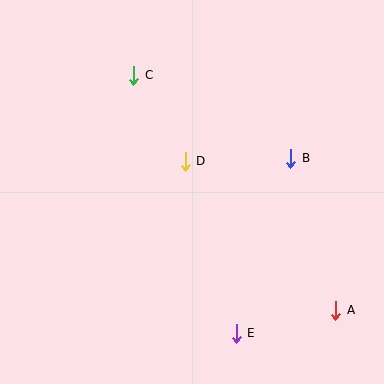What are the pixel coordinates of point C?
Point C is at (134, 75).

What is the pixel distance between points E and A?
The distance between E and A is 102 pixels.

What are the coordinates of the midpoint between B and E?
The midpoint between B and E is at (264, 246).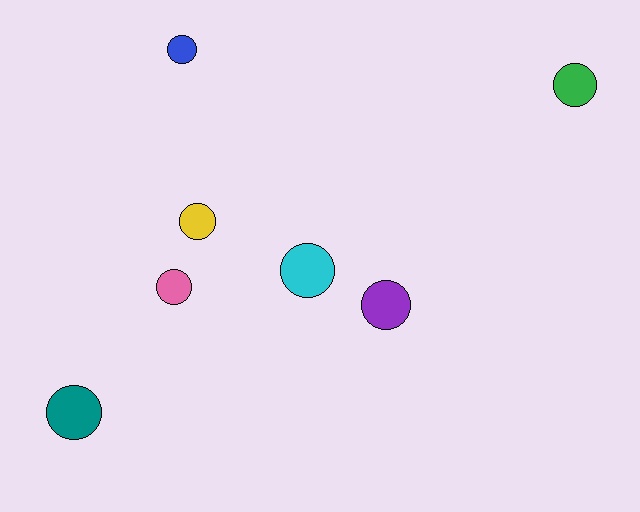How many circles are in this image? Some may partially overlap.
There are 7 circles.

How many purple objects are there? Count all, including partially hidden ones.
There is 1 purple object.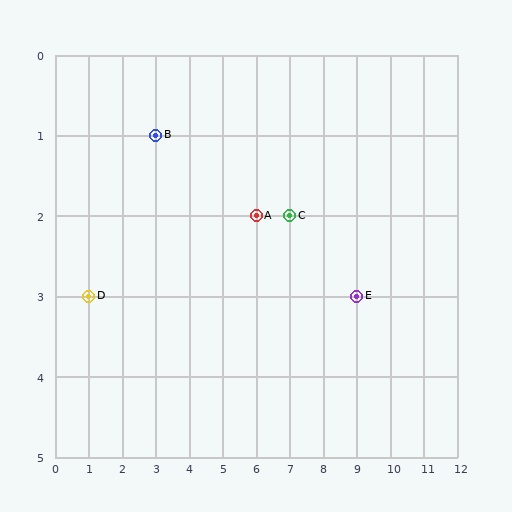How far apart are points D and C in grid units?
Points D and C are 6 columns and 1 row apart (about 6.1 grid units diagonally).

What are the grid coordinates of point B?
Point B is at grid coordinates (3, 1).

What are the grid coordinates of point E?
Point E is at grid coordinates (9, 3).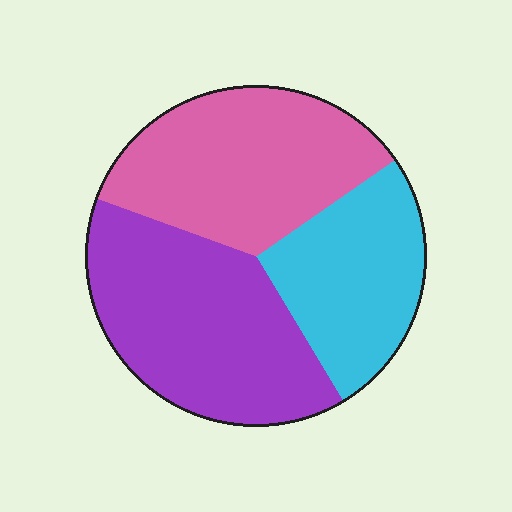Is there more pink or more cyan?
Pink.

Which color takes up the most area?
Purple, at roughly 40%.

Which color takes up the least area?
Cyan, at roughly 25%.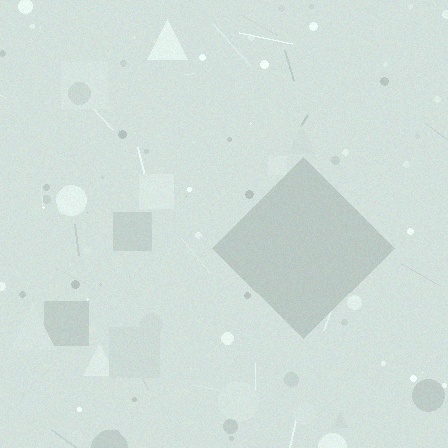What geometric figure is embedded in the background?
A diamond is embedded in the background.